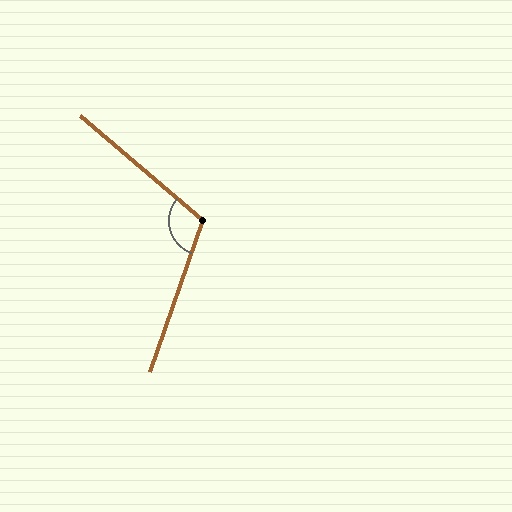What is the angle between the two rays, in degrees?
Approximately 111 degrees.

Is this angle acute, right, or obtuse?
It is obtuse.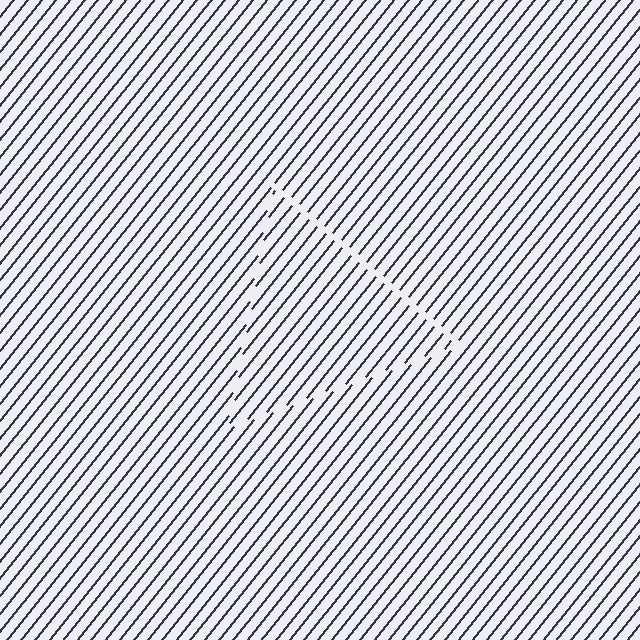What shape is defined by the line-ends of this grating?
An illusory triangle. The interior of the shape contains the same grating, shifted by half a period — the contour is defined by the phase discontinuity where line-ends from the inner and outer gratings abut.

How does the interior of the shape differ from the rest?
The interior of the shape contains the same grating, shifted by half a period — the contour is defined by the phase discontinuity where line-ends from the inner and outer gratings abut.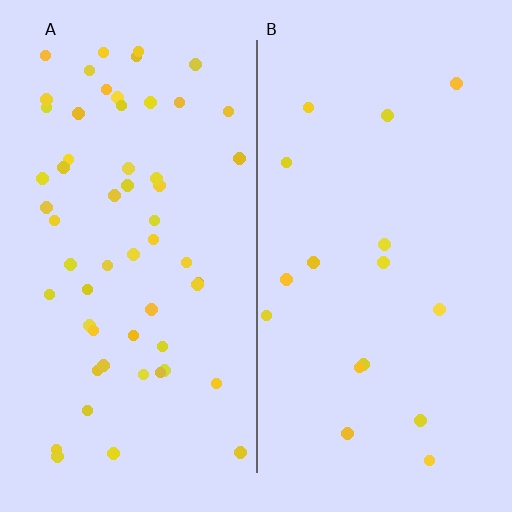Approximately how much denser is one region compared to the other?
Approximately 3.5× — region A over region B.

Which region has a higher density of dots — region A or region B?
A (the left).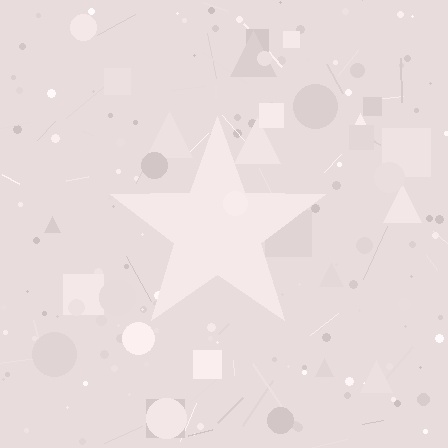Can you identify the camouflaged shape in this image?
The camouflaged shape is a star.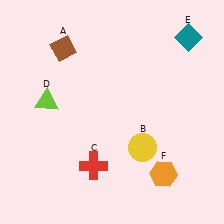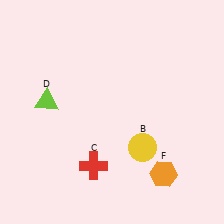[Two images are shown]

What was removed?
The teal diamond (E), the brown diamond (A) were removed in Image 2.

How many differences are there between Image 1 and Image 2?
There are 2 differences between the two images.